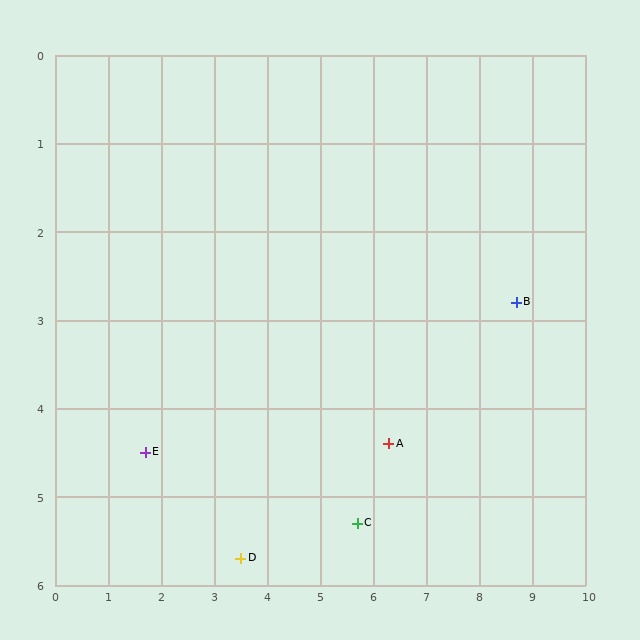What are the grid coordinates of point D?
Point D is at approximately (3.5, 5.7).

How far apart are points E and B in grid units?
Points E and B are about 7.2 grid units apart.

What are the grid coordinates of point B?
Point B is at approximately (8.7, 2.8).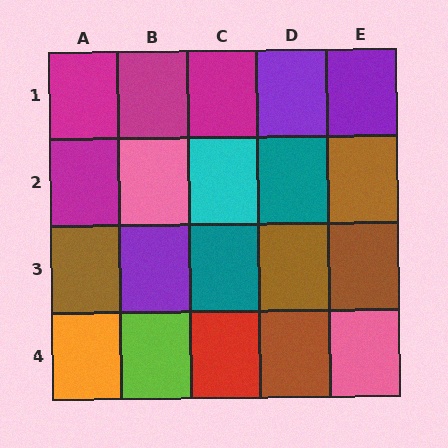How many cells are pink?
2 cells are pink.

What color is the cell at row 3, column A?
Brown.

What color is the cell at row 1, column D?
Purple.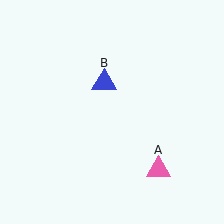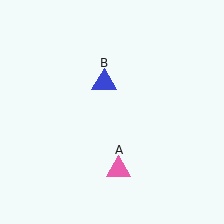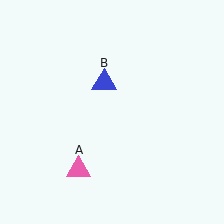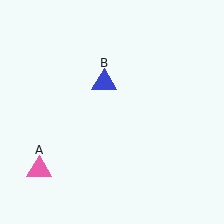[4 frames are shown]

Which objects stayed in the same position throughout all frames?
Blue triangle (object B) remained stationary.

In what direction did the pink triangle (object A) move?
The pink triangle (object A) moved left.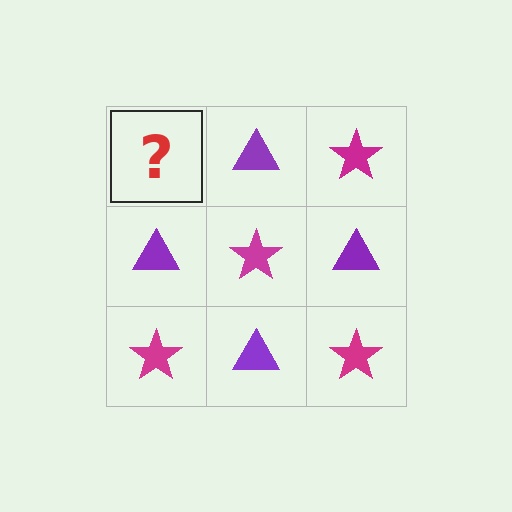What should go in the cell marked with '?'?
The missing cell should contain a magenta star.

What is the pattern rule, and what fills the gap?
The rule is that it alternates magenta star and purple triangle in a checkerboard pattern. The gap should be filled with a magenta star.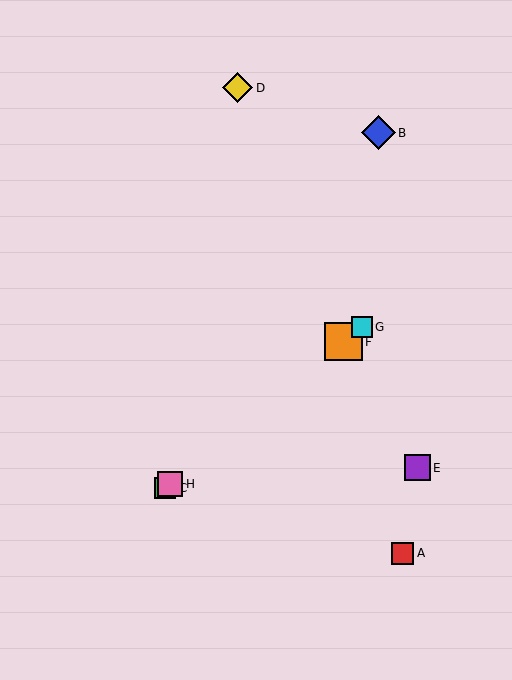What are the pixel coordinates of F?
Object F is at (343, 342).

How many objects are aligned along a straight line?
4 objects (C, F, G, H) are aligned along a straight line.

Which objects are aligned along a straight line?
Objects C, F, G, H are aligned along a straight line.